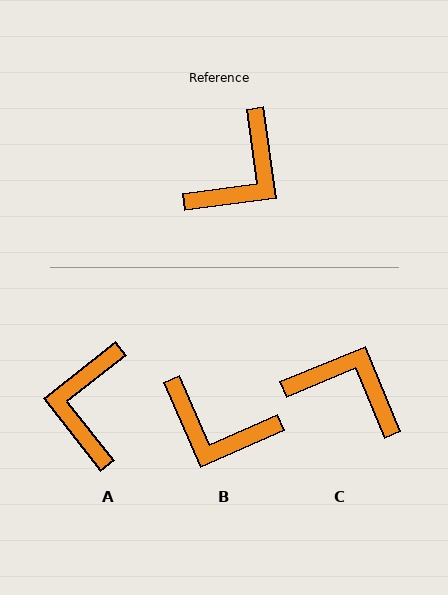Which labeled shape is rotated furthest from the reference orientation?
A, about 150 degrees away.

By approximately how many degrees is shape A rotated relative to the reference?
Approximately 150 degrees clockwise.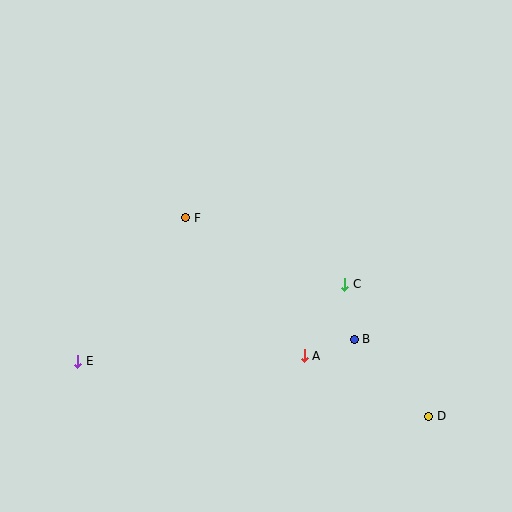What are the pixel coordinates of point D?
Point D is at (429, 416).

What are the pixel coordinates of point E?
Point E is at (78, 361).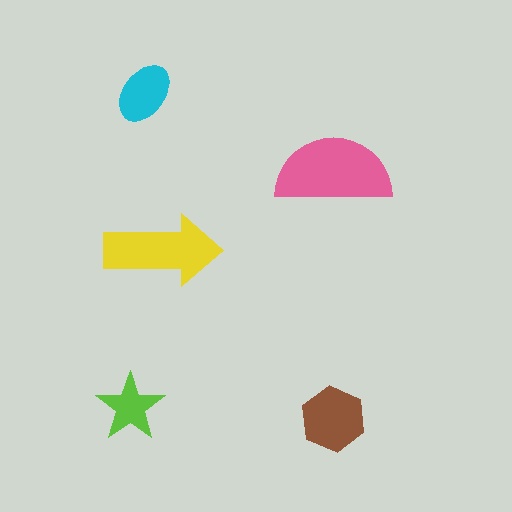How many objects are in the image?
There are 5 objects in the image.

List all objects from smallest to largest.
The lime star, the cyan ellipse, the brown hexagon, the yellow arrow, the pink semicircle.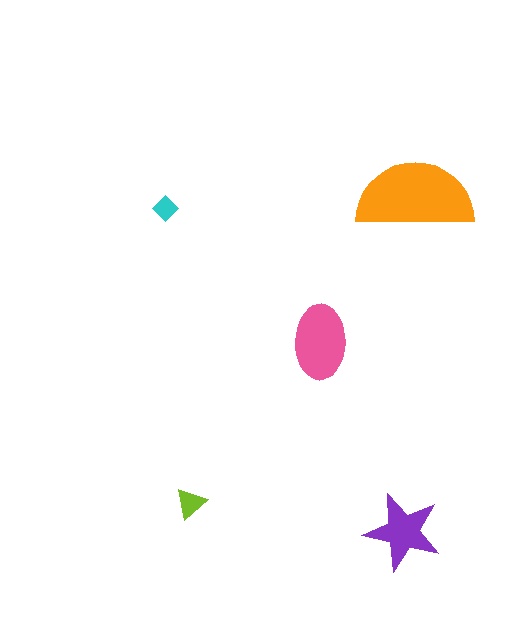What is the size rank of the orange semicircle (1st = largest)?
1st.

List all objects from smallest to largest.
The cyan diamond, the lime triangle, the purple star, the pink ellipse, the orange semicircle.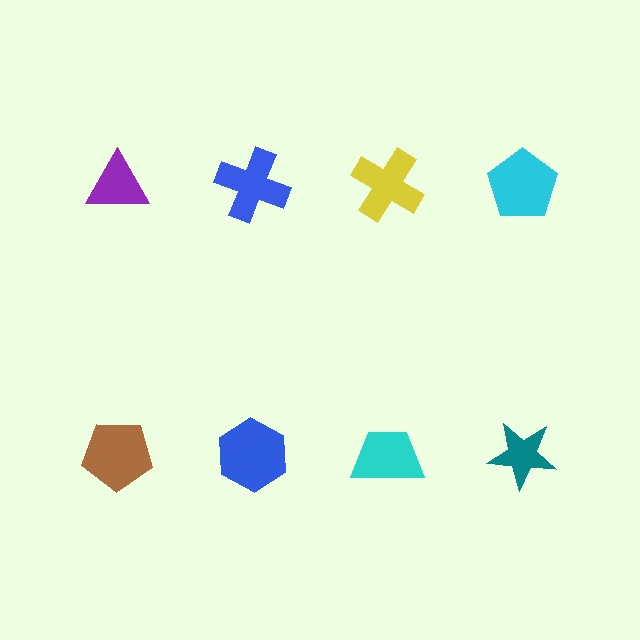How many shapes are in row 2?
4 shapes.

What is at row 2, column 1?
A brown pentagon.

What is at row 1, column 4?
A cyan pentagon.